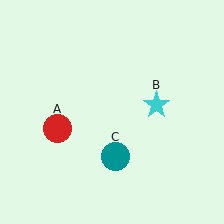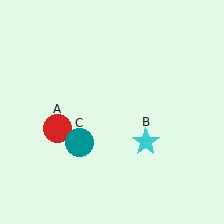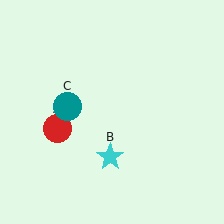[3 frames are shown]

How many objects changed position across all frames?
2 objects changed position: cyan star (object B), teal circle (object C).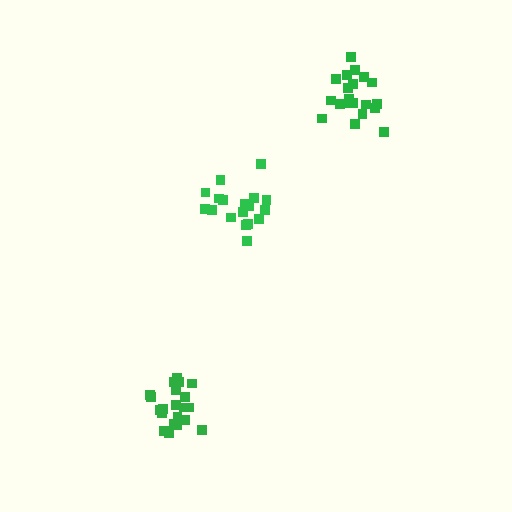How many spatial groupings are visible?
There are 3 spatial groupings.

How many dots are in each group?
Group 1: 18 dots, Group 2: 20 dots, Group 3: 21 dots (59 total).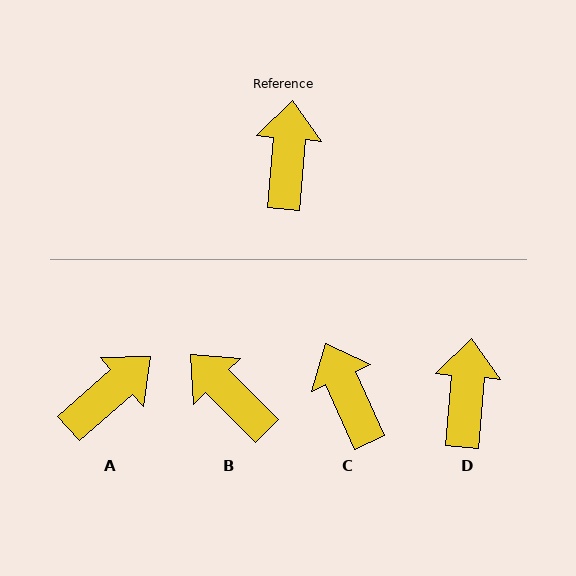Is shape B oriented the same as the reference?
No, it is off by about 50 degrees.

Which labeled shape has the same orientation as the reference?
D.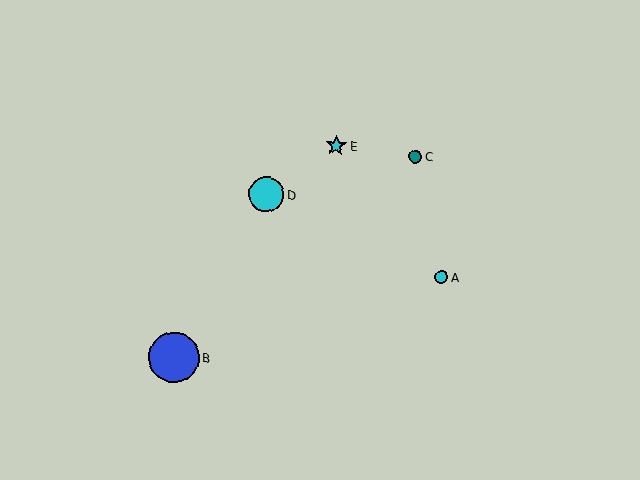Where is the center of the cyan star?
The center of the cyan star is at (336, 145).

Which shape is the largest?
The blue circle (labeled B) is the largest.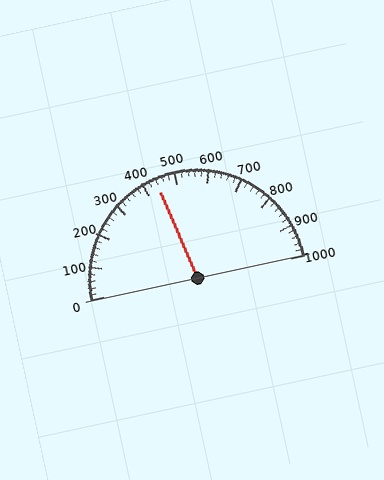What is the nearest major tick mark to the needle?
The nearest major tick mark is 400.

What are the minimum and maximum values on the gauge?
The gauge ranges from 0 to 1000.